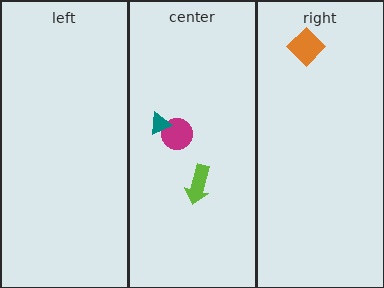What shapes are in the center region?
The magenta circle, the lime arrow, the teal triangle.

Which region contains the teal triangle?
The center region.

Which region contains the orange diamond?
The right region.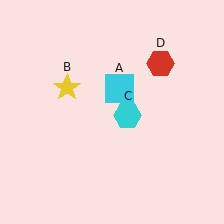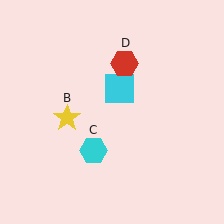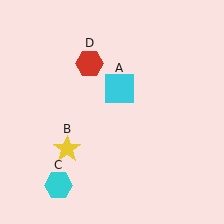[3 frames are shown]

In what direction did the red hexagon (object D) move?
The red hexagon (object D) moved left.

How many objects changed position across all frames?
3 objects changed position: yellow star (object B), cyan hexagon (object C), red hexagon (object D).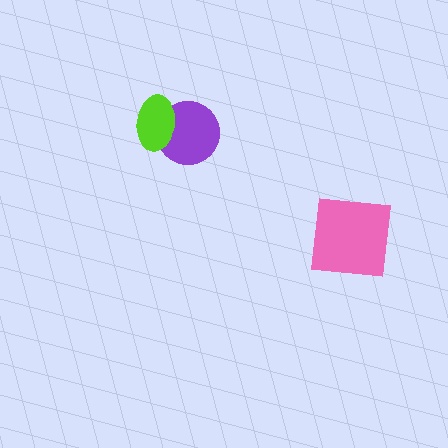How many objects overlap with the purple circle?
1 object overlaps with the purple circle.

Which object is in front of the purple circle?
The lime ellipse is in front of the purple circle.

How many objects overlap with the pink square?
0 objects overlap with the pink square.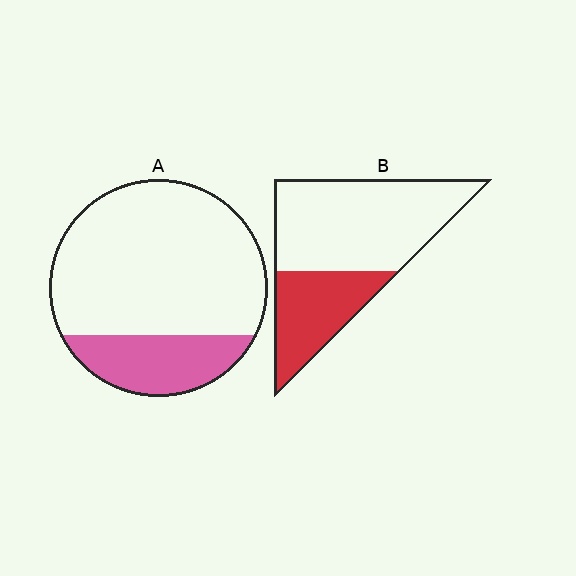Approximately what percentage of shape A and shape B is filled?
A is approximately 25% and B is approximately 35%.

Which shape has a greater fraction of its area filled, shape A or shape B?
Shape B.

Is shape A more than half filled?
No.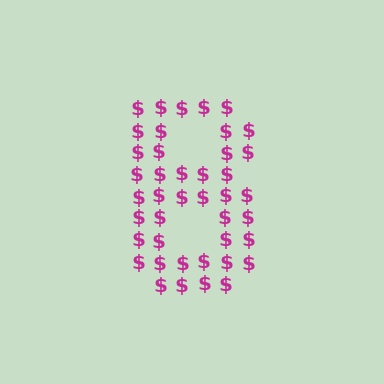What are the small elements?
The small elements are dollar signs.